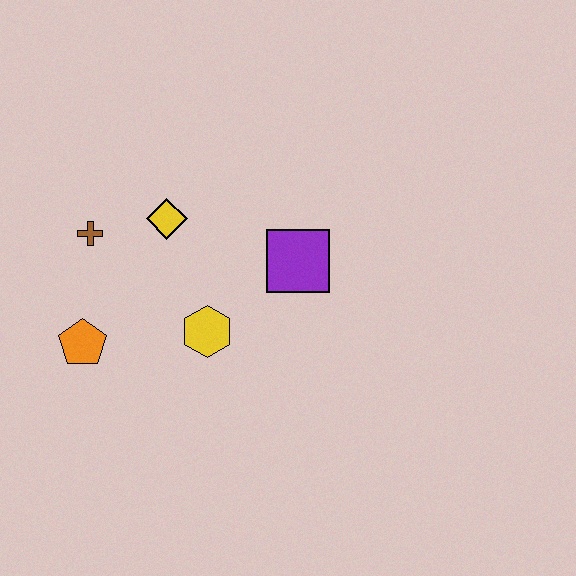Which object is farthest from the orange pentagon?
The purple square is farthest from the orange pentagon.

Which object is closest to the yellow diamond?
The brown cross is closest to the yellow diamond.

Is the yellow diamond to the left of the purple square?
Yes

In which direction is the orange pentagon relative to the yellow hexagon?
The orange pentagon is to the left of the yellow hexagon.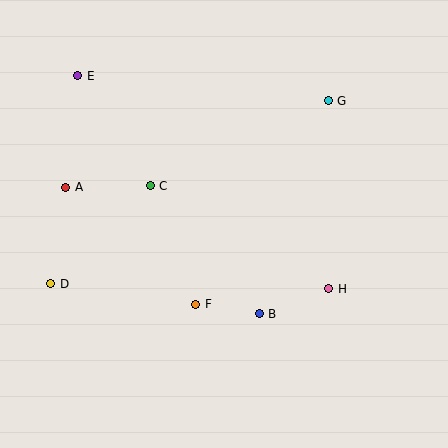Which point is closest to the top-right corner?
Point G is closest to the top-right corner.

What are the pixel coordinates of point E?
Point E is at (78, 76).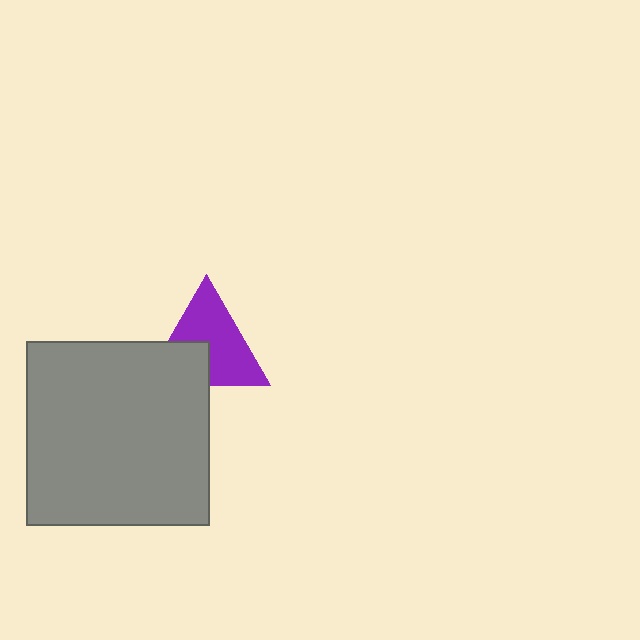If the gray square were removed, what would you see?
You would see the complete purple triangle.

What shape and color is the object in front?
The object in front is a gray square.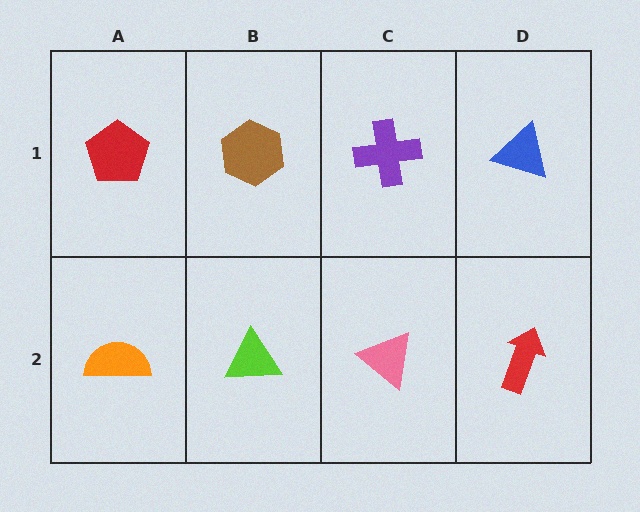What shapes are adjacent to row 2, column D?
A blue triangle (row 1, column D), a pink triangle (row 2, column C).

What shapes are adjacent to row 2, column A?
A red pentagon (row 1, column A), a lime triangle (row 2, column B).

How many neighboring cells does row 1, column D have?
2.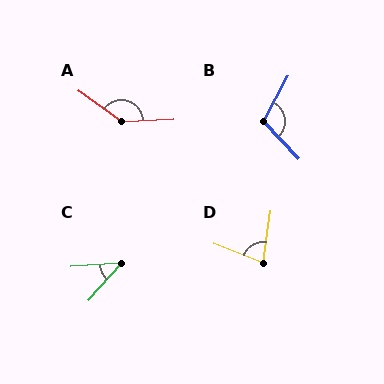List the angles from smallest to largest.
C (45°), D (77°), B (108°), A (141°).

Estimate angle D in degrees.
Approximately 77 degrees.